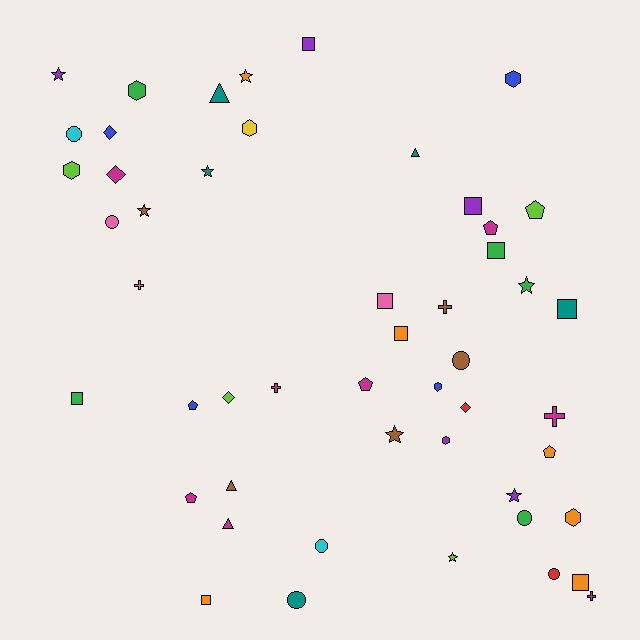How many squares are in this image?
There are 9 squares.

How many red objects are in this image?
There are 2 red objects.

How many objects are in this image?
There are 50 objects.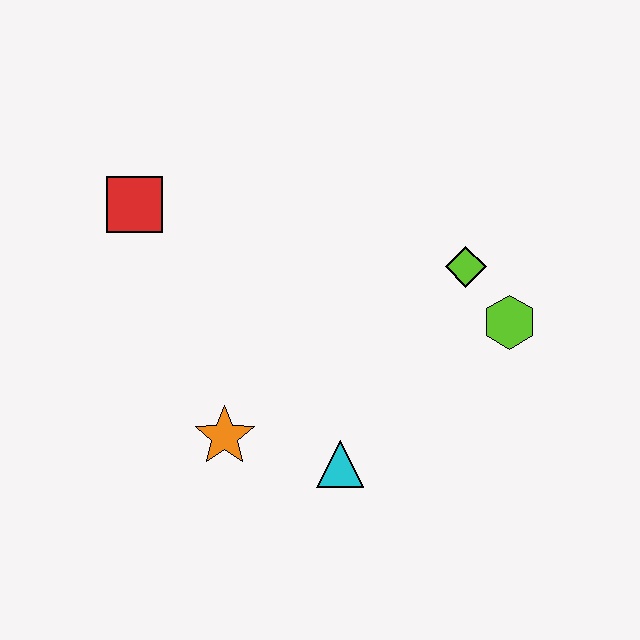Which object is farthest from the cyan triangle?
The red square is farthest from the cyan triangle.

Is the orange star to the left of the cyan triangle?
Yes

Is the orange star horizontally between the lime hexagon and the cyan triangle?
No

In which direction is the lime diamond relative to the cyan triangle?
The lime diamond is above the cyan triangle.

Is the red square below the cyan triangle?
No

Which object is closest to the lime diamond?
The lime hexagon is closest to the lime diamond.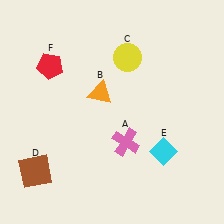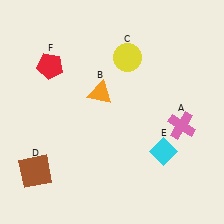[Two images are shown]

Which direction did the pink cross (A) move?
The pink cross (A) moved right.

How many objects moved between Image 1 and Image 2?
1 object moved between the two images.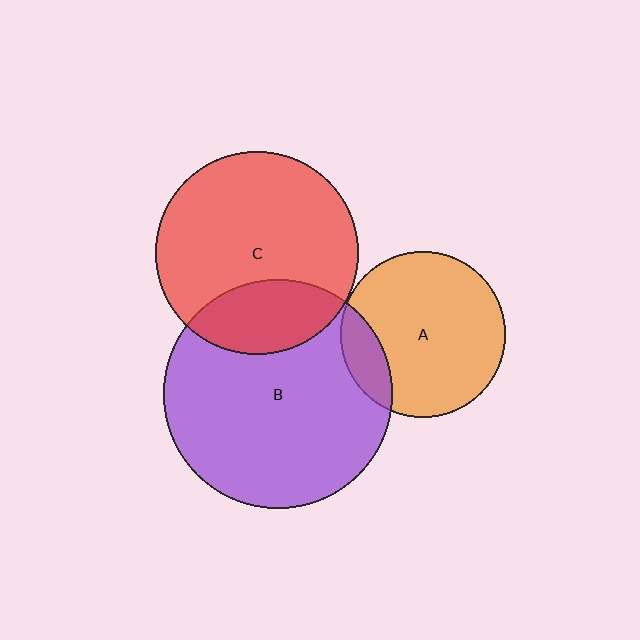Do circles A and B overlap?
Yes.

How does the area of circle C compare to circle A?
Approximately 1.5 times.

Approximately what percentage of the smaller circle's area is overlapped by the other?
Approximately 15%.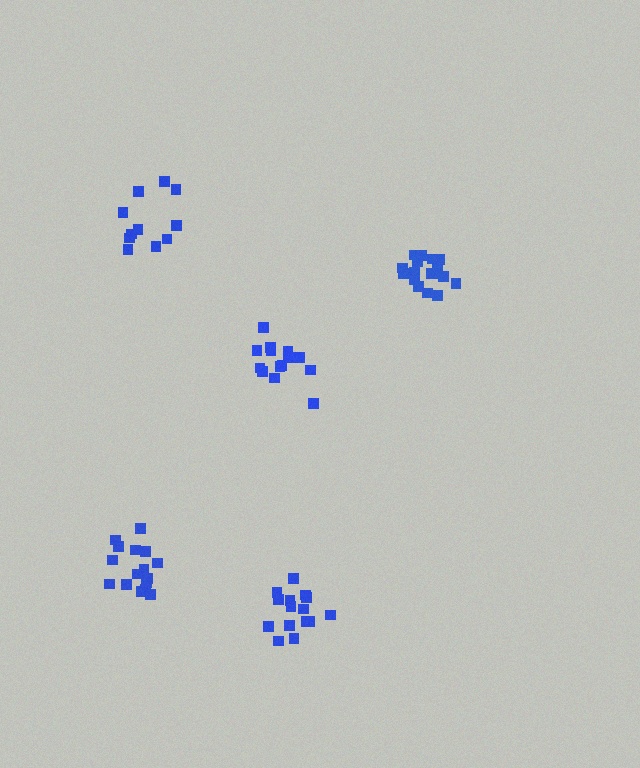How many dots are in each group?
Group 1: 14 dots, Group 2: 11 dots, Group 3: 15 dots, Group 4: 16 dots, Group 5: 17 dots (73 total).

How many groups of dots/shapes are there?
There are 5 groups.